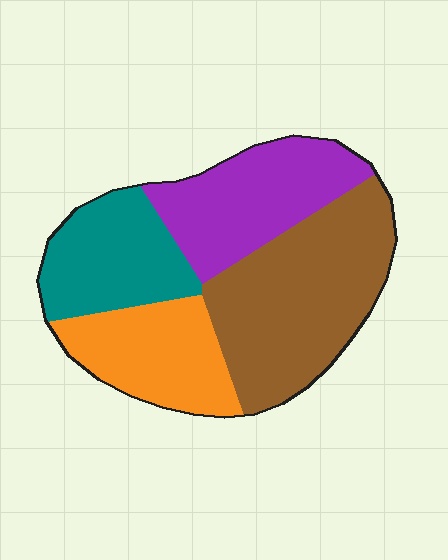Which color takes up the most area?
Brown, at roughly 35%.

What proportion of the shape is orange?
Orange covers roughly 20% of the shape.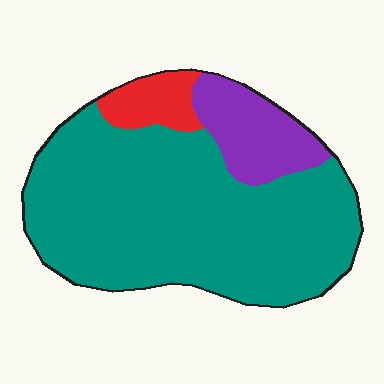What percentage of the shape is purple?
Purple takes up less than a sixth of the shape.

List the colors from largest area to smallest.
From largest to smallest: teal, purple, red.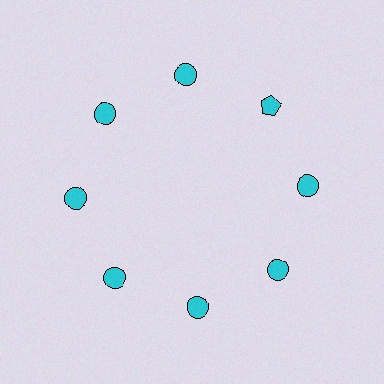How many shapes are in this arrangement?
There are 8 shapes arranged in a ring pattern.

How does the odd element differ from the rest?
It has a different shape: pentagon instead of circle.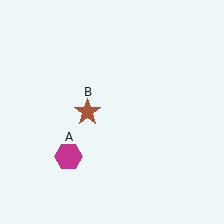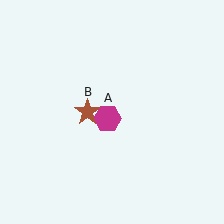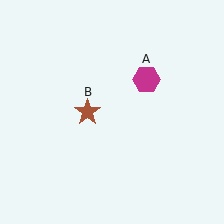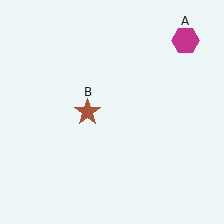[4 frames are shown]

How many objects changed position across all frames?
1 object changed position: magenta hexagon (object A).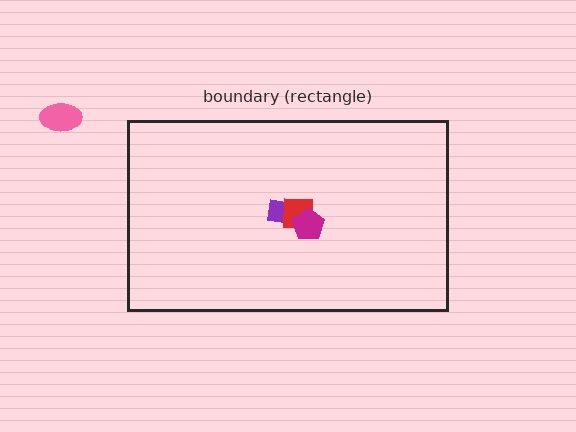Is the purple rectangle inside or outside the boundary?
Inside.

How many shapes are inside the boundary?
3 inside, 1 outside.